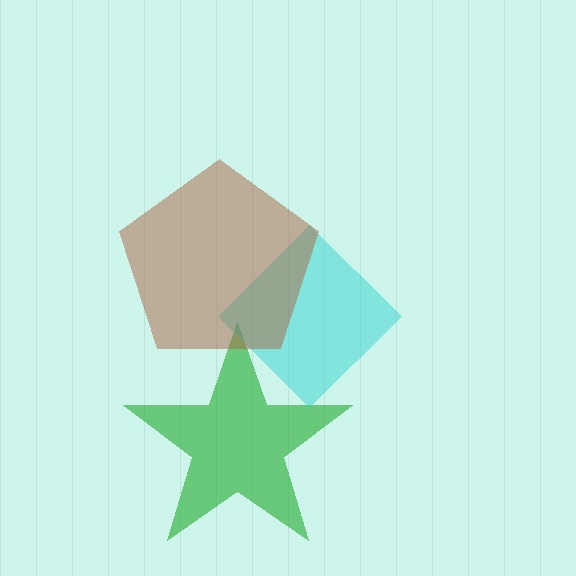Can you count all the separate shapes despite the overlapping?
Yes, there are 3 separate shapes.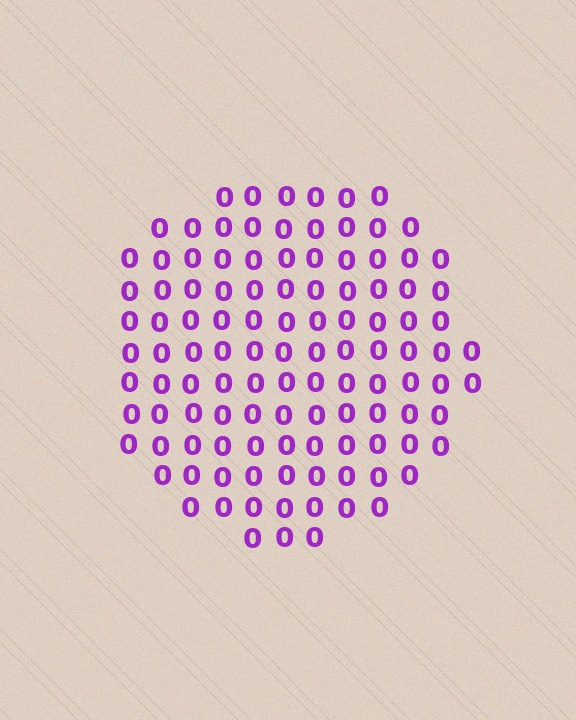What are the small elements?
The small elements are digit 0's.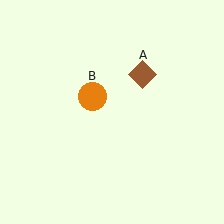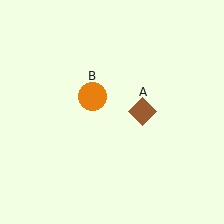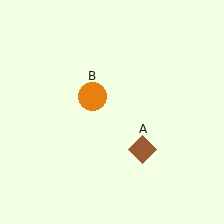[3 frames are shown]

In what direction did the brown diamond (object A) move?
The brown diamond (object A) moved down.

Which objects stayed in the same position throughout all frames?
Orange circle (object B) remained stationary.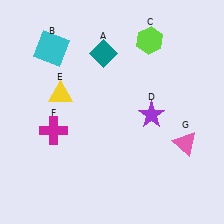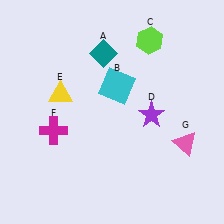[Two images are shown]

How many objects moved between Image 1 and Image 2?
1 object moved between the two images.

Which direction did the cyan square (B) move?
The cyan square (B) moved right.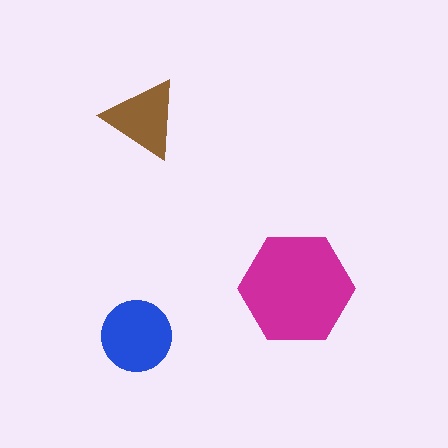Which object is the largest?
The magenta hexagon.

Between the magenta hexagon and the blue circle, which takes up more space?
The magenta hexagon.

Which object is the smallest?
The brown triangle.